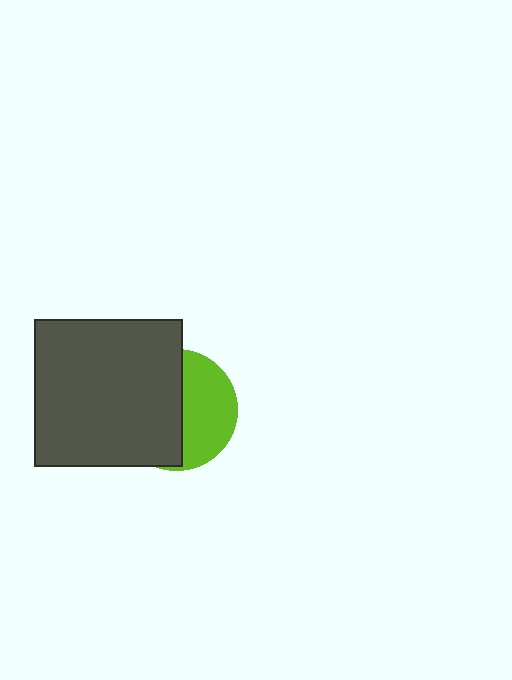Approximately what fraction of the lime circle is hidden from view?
Roughly 57% of the lime circle is hidden behind the dark gray square.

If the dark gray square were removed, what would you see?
You would see the complete lime circle.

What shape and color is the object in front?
The object in front is a dark gray square.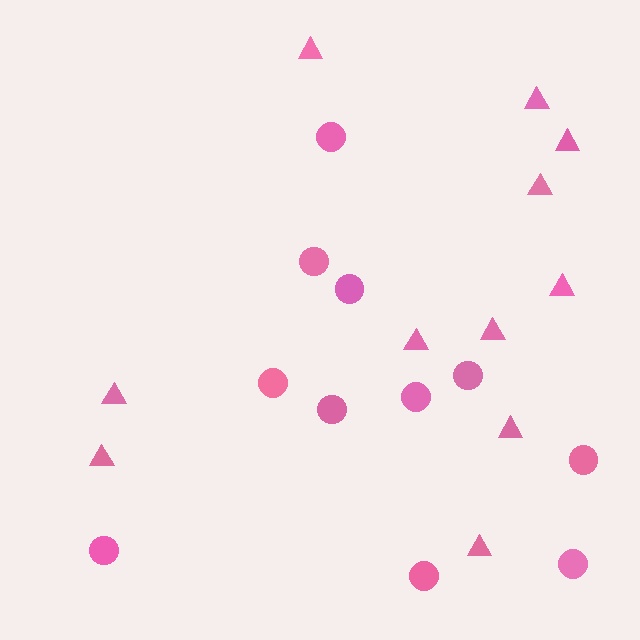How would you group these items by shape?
There are 2 groups: one group of triangles (11) and one group of circles (11).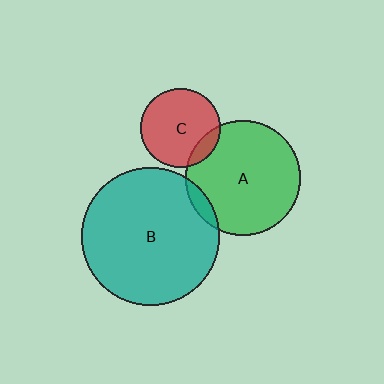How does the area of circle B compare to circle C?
Approximately 3.0 times.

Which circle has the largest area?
Circle B (teal).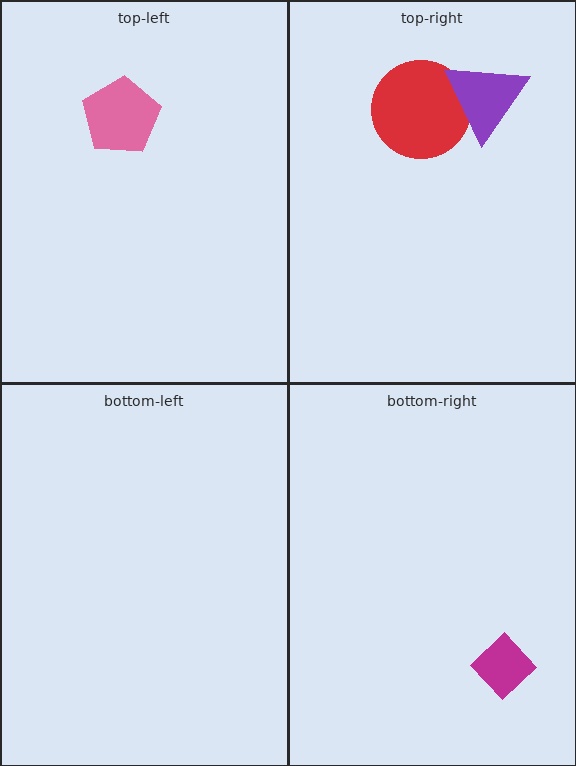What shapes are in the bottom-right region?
The magenta diamond.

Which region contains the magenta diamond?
The bottom-right region.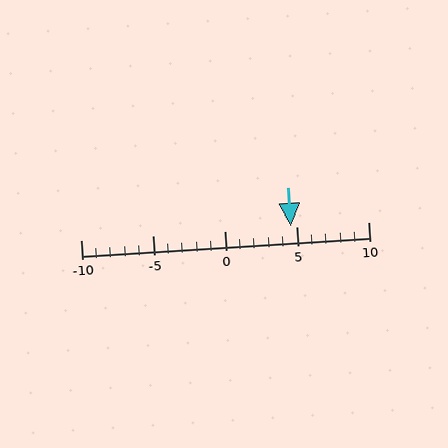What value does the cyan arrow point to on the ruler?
The cyan arrow points to approximately 5.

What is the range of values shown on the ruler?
The ruler shows values from -10 to 10.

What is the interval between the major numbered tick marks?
The major tick marks are spaced 5 units apart.